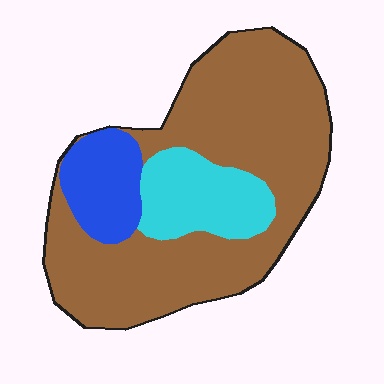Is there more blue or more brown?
Brown.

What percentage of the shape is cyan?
Cyan takes up about one sixth (1/6) of the shape.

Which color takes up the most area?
Brown, at roughly 70%.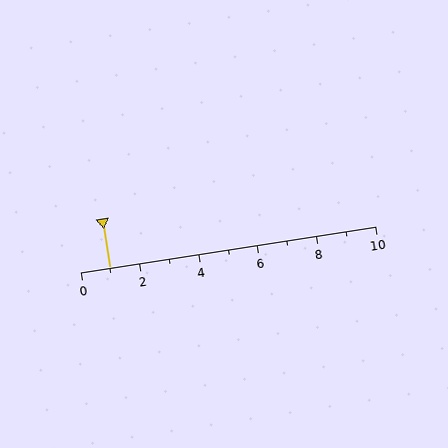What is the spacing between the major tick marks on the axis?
The major ticks are spaced 2 apart.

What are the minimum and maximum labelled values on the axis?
The axis runs from 0 to 10.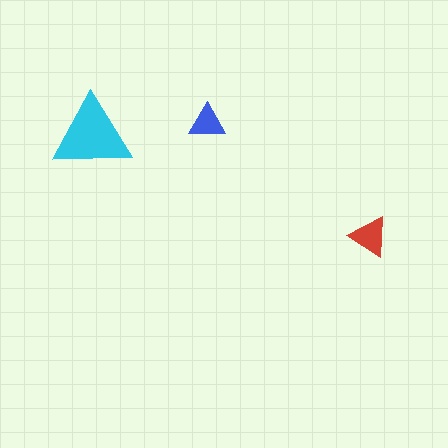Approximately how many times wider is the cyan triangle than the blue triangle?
About 2 times wider.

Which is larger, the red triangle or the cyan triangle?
The cyan one.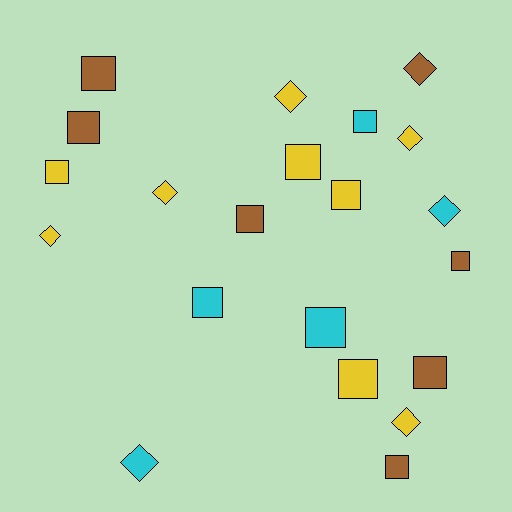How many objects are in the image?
There are 21 objects.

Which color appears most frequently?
Yellow, with 9 objects.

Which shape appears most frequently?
Square, with 13 objects.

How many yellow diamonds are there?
There are 5 yellow diamonds.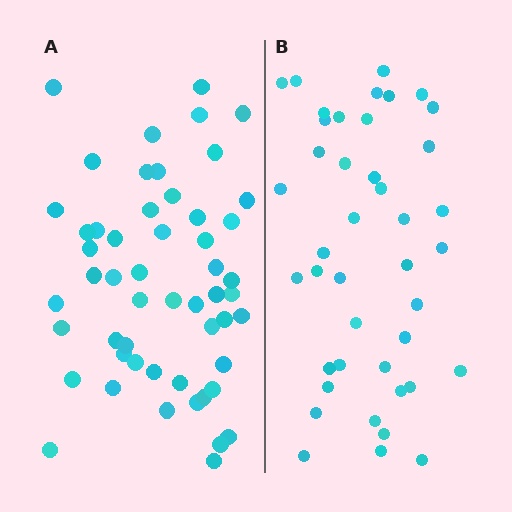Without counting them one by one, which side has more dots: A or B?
Region A (the left region) has more dots.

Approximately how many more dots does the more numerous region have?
Region A has roughly 12 or so more dots than region B.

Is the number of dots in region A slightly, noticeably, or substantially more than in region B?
Region A has noticeably more, but not dramatically so. The ratio is roughly 1.3 to 1.